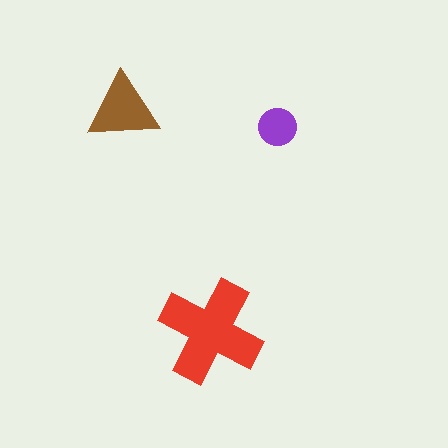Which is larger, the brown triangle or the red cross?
The red cross.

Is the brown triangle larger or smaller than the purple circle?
Larger.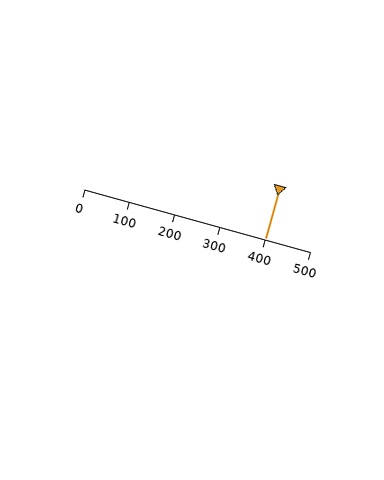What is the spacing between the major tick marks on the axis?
The major ticks are spaced 100 apart.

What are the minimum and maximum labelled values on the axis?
The axis runs from 0 to 500.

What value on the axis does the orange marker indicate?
The marker indicates approximately 400.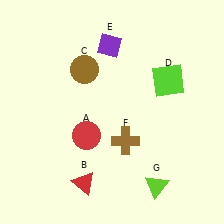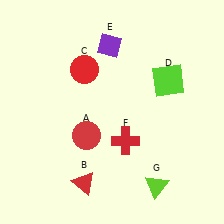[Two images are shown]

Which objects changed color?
C changed from brown to red. F changed from brown to red.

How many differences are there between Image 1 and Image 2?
There are 2 differences between the two images.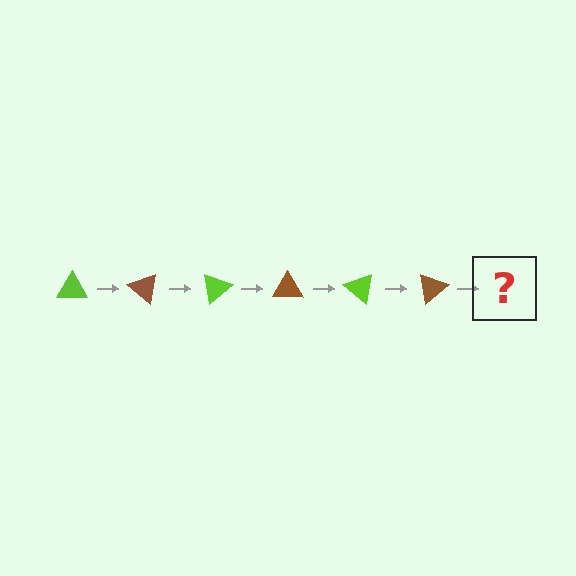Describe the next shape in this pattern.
It should be a lime triangle, rotated 240 degrees from the start.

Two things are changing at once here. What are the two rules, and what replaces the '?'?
The two rules are that it rotates 40 degrees each step and the color cycles through lime and brown. The '?' should be a lime triangle, rotated 240 degrees from the start.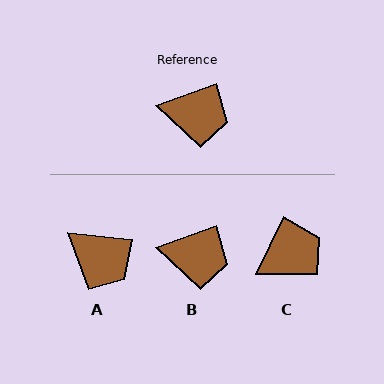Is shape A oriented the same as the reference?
No, it is off by about 27 degrees.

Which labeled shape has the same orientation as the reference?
B.